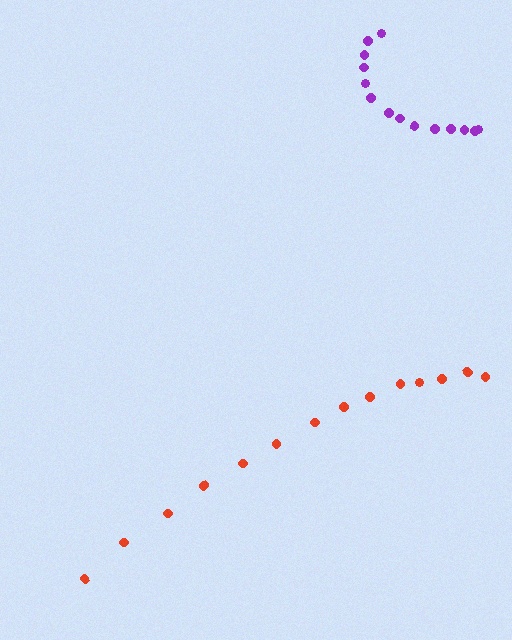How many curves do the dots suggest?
There are 2 distinct paths.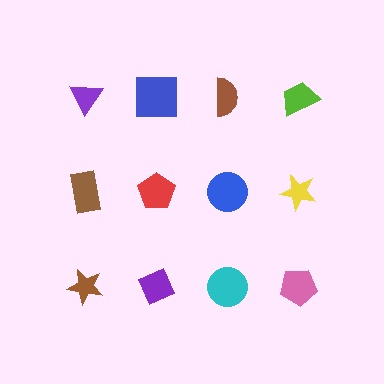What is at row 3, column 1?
A brown star.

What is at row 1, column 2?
A blue square.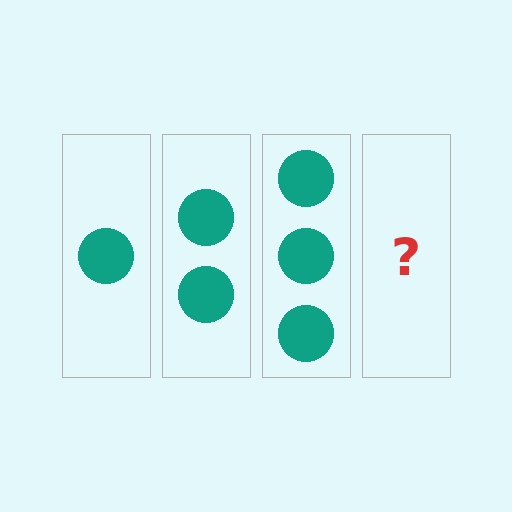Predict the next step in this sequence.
The next step is 4 circles.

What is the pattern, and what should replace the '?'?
The pattern is that each step adds one more circle. The '?' should be 4 circles.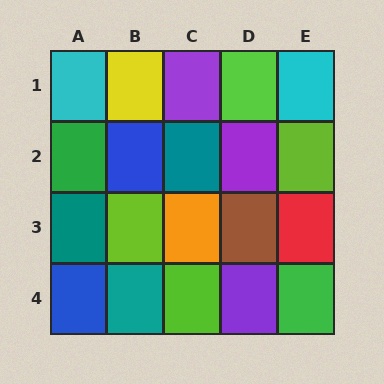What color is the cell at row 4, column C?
Lime.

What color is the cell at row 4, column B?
Teal.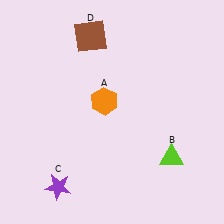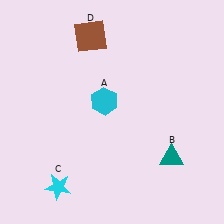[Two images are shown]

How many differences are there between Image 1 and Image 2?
There are 3 differences between the two images.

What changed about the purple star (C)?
In Image 1, C is purple. In Image 2, it changed to cyan.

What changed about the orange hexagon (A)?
In Image 1, A is orange. In Image 2, it changed to cyan.